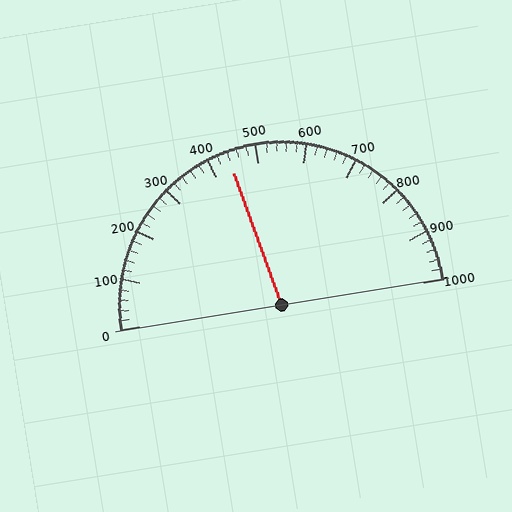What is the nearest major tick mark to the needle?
The nearest major tick mark is 400.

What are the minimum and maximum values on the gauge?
The gauge ranges from 0 to 1000.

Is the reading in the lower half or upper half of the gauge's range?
The reading is in the lower half of the range (0 to 1000).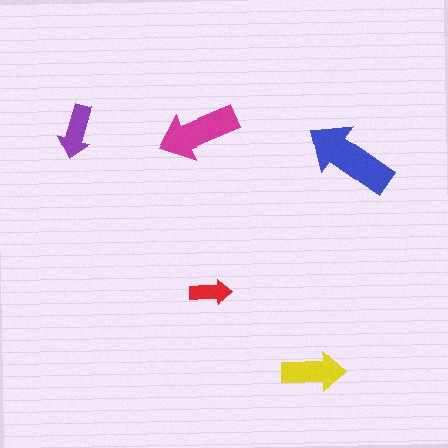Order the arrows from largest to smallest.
the blue one, the magenta one, the yellow one, the purple one, the red one.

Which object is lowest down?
The yellow arrow is bottommost.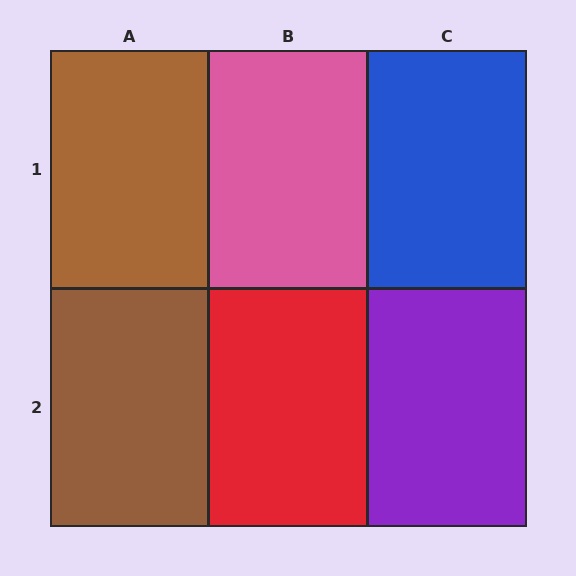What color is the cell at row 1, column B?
Pink.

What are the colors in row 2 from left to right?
Brown, red, purple.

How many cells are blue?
1 cell is blue.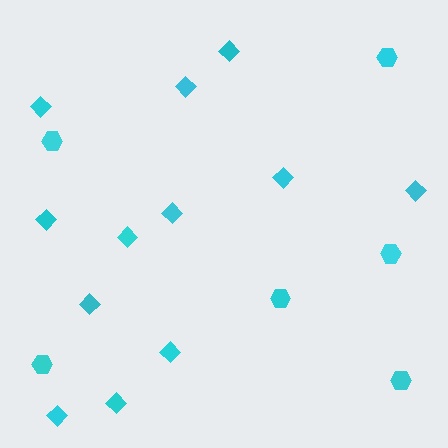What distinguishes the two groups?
There are 2 groups: one group of diamonds (12) and one group of hexagons (6).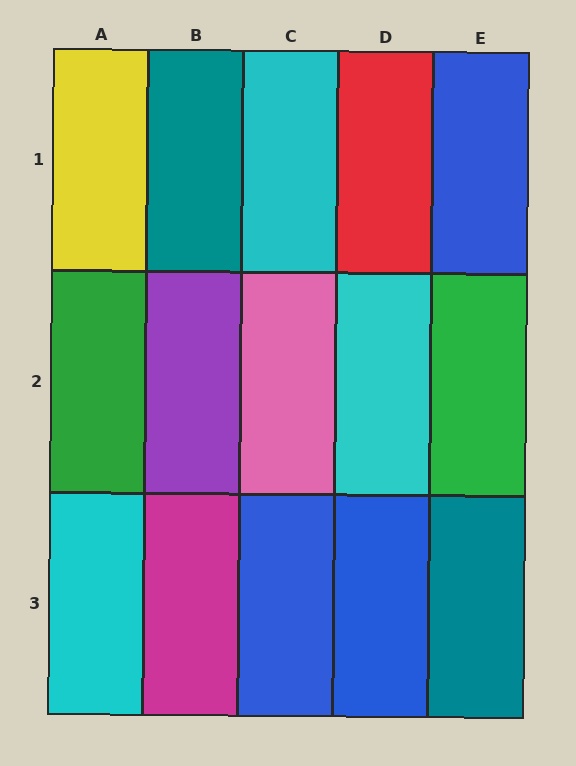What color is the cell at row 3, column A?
Cyan.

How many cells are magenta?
1 cell is magenta.